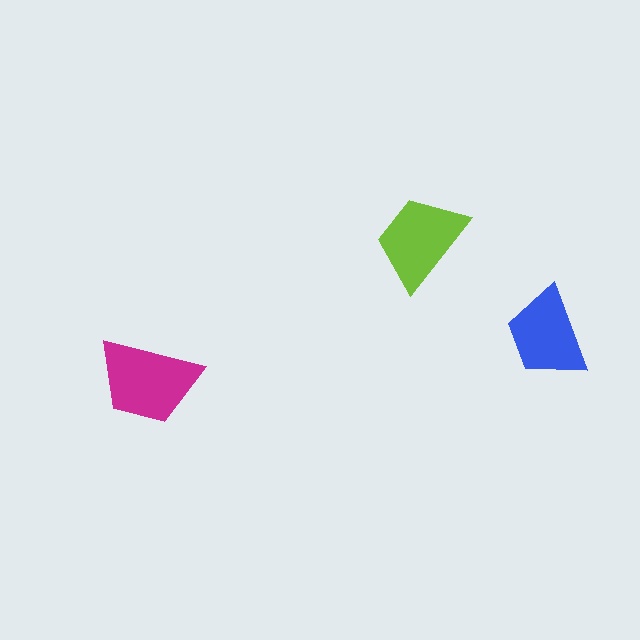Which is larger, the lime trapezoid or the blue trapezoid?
The lime one.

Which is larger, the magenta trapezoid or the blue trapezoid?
The magenta one.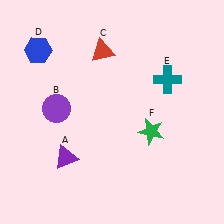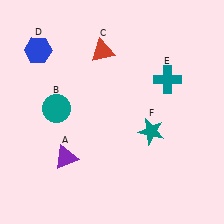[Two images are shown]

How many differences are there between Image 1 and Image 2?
There are 2 differences between the two images.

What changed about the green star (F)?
In Image 1, F is green. In Image 2, it changed to teal.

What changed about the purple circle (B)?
In Image 1, B is purple. In Image 2, it changed to teal.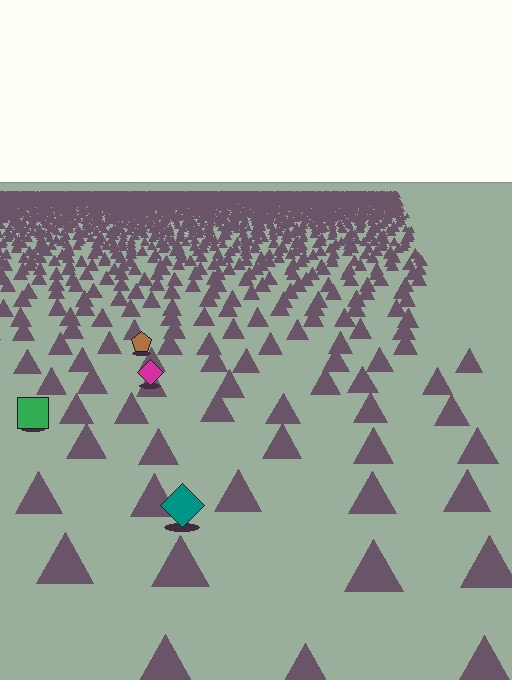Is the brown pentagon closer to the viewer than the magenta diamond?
No. The magenta diamond is closer — you can tell from the texture gradient: the ground texture is coarser near it.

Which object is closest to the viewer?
The teal diamond is closest. The texture marks near it are larger and more spread out.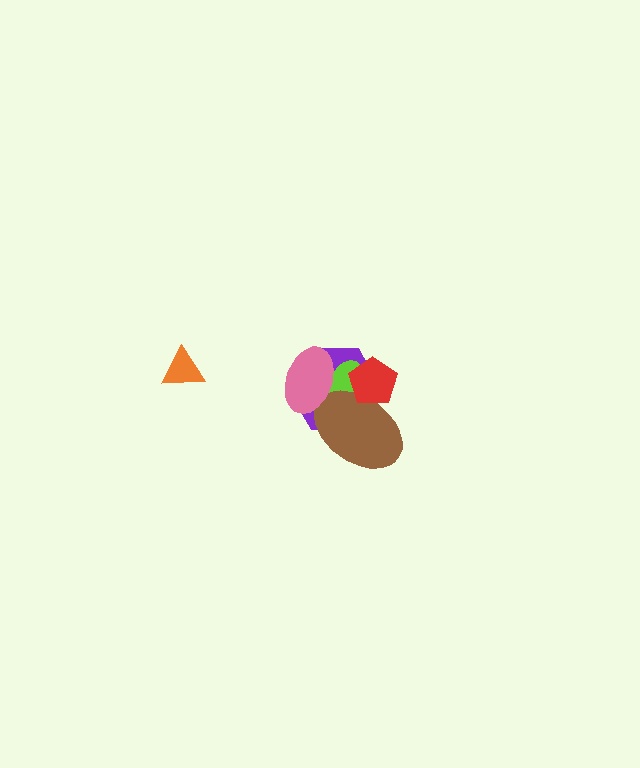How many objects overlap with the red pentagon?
3 objects overlap with the red pentagon.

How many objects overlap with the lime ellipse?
4 objects overlap with the lime ellipse.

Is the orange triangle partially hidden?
No, no other shape covers it.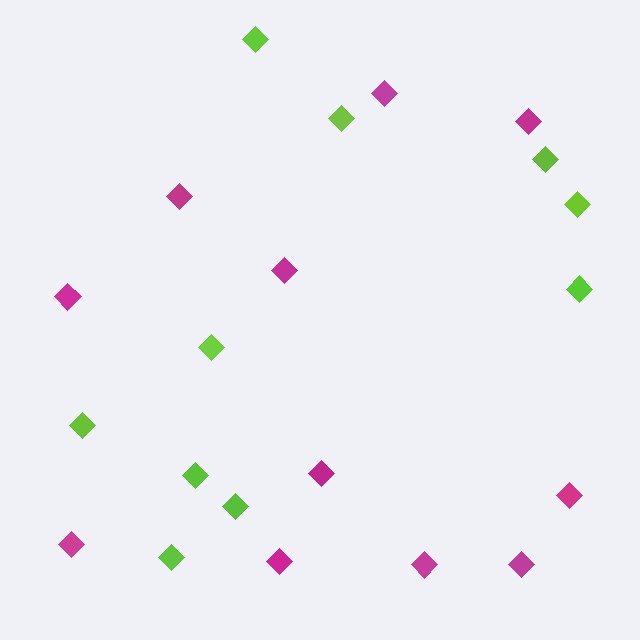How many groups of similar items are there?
There are 2 groups: one group of magenta diamonds (11) and one group of lime diamonds (10).